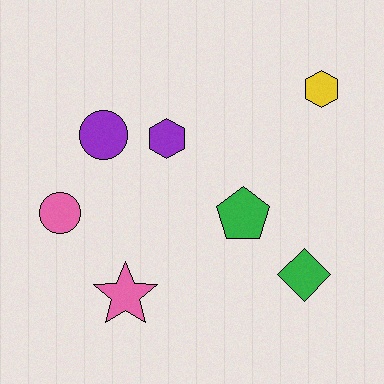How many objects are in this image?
There are 7 objects.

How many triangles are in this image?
There are no triangles.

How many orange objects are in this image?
There are no orange objects.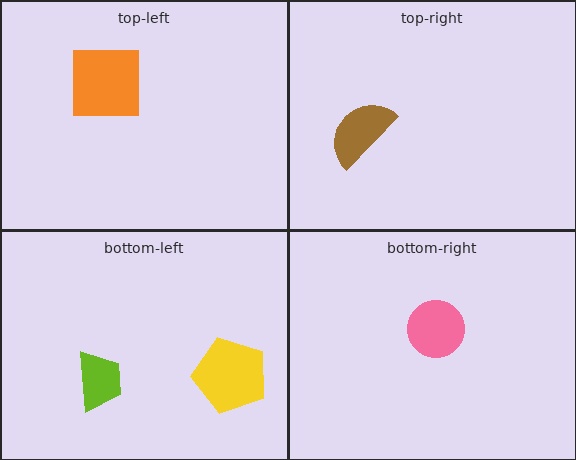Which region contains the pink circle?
The bottom-right region.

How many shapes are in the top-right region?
1.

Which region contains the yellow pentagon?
The bottom-left region.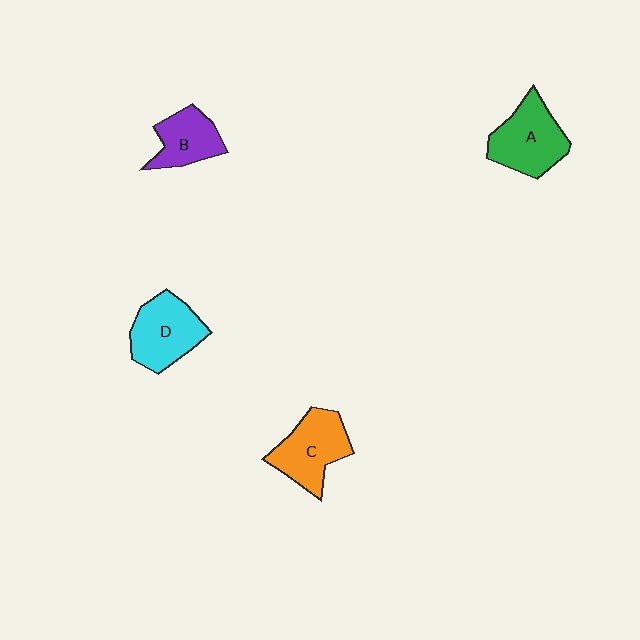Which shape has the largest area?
Shape A (green).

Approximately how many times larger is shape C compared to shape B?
Approximately 1.4 times.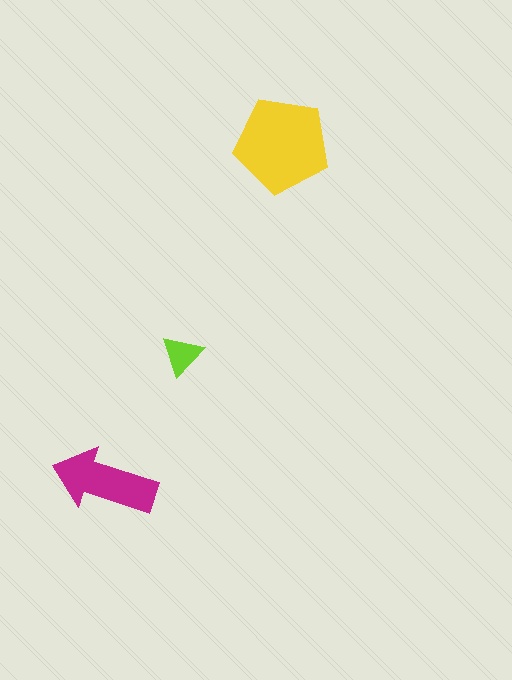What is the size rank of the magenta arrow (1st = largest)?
2nd.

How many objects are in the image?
There are 3 objects in the image.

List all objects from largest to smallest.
The yellow pentagon, the magenta arrow, the lime triangle.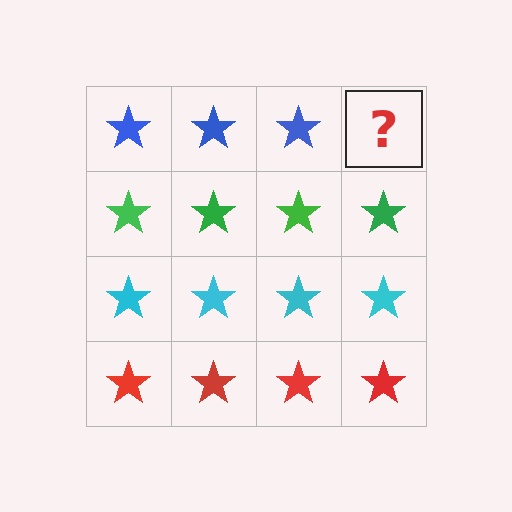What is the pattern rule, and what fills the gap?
The rule is that each row has a consistent color. The gap should be filled with a blue star.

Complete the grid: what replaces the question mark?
The question mark should be replaced with a blue star.